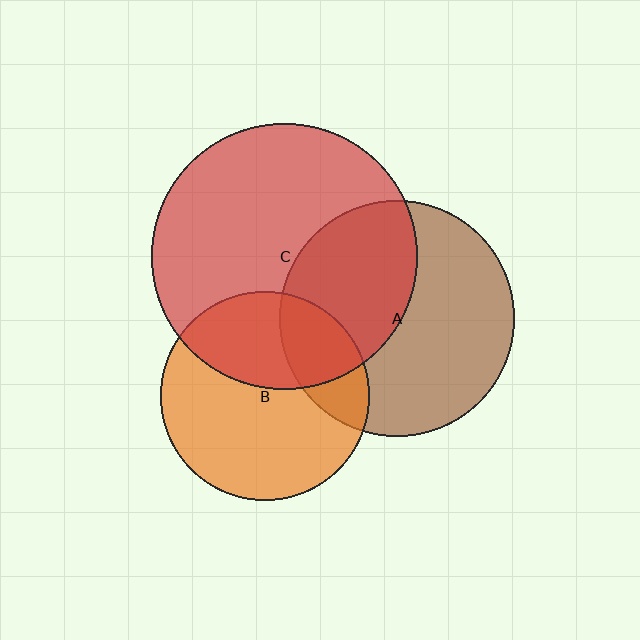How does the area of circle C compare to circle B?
Approximately 1.6 times.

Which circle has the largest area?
Circle C (red).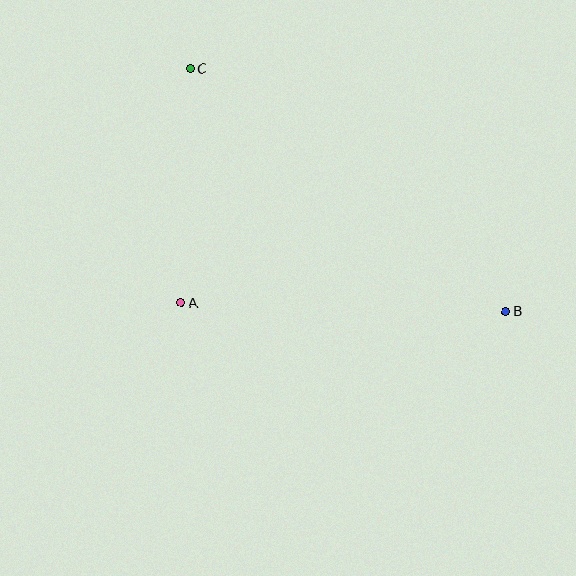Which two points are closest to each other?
Points A and C are closest to each other.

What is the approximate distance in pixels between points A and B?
The distance between A and B is approximately 324 pixels.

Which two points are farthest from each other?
Points B and C are farthest from each other.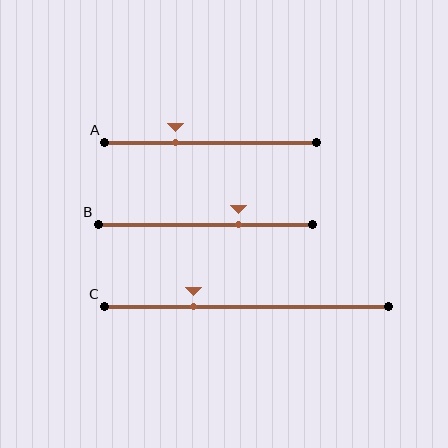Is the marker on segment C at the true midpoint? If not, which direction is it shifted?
No, the marker on segment C is shifted to the left by about 19% of the segment length.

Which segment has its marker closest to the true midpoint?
Segment B has its marker closest to the true midpoint.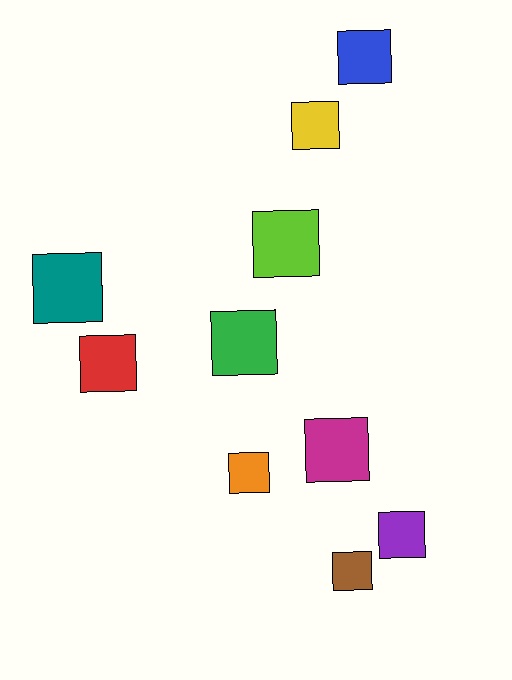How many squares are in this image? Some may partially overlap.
There are 10 squares.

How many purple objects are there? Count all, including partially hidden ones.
There is 1 purple object.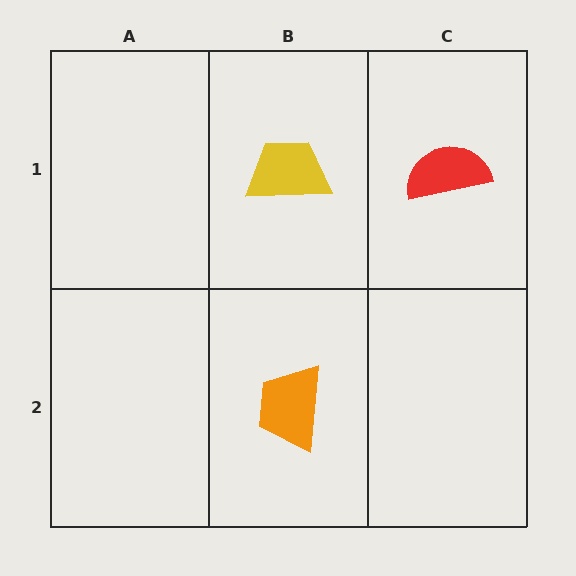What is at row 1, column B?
A yellow trapezoid.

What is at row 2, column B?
An orange trapezoid.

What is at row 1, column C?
A red semicircle.